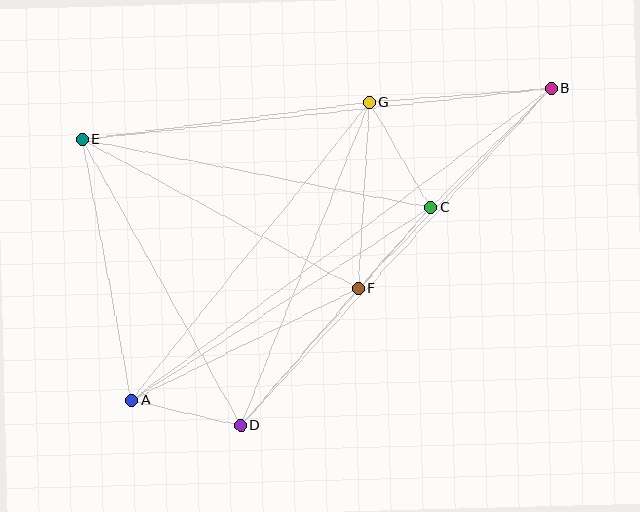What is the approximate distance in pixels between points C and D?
The distance between C and D is approximately 289 pixels.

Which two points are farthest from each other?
Points A and B are farthest from each other.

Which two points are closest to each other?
Points C and F are closest to each other.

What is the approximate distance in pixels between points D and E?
The distance between D and E is approximately 327 pixels.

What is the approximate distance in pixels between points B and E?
The distance between B and E is approximately 472 pixels.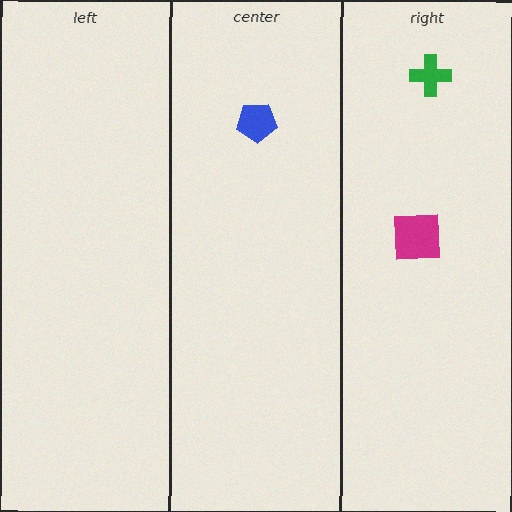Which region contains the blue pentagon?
The center region.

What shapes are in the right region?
The green cross, the magenta square.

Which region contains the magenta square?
The right region.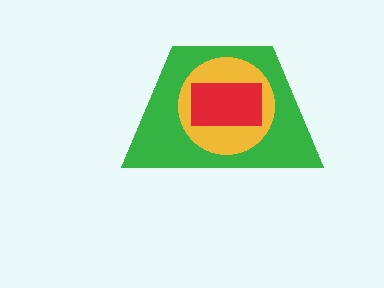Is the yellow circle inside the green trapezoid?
Yes.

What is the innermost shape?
The red rectangle.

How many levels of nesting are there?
3.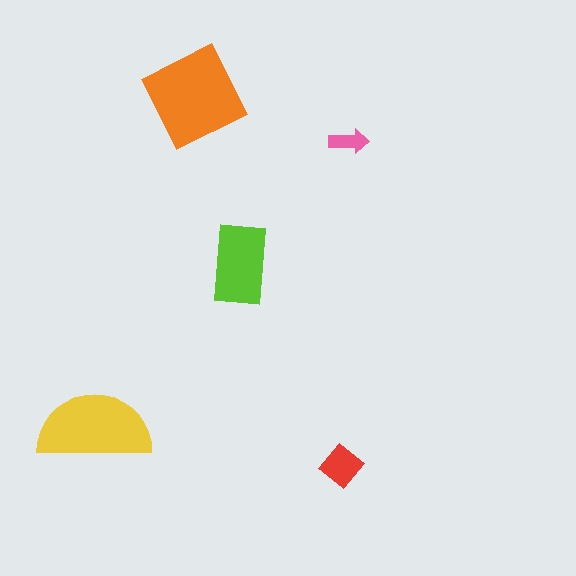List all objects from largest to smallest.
The orange square, the yellow semicircle, the lime rectangle, the red diamond, the pink arrow.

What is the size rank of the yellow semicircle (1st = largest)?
2nd.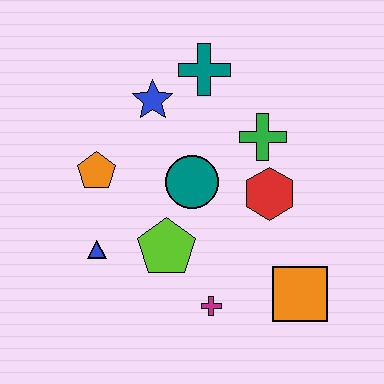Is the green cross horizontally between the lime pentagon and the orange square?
Yes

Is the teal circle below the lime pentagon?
No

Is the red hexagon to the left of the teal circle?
No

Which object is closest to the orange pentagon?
The blue triangle is closest to the orange pentagon.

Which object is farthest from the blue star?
The orange square is farthest from the blue star.